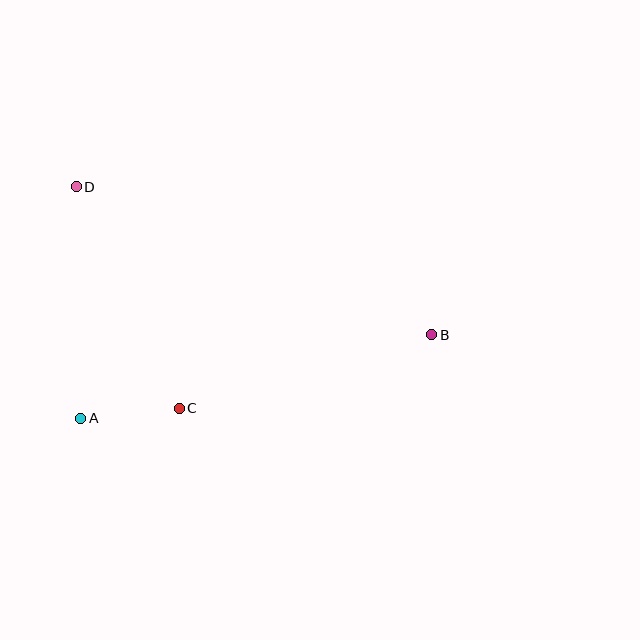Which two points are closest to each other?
Points A and C are closest to each other.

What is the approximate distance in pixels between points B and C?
The distance between B and C is approximately 263 pixels.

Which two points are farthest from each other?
Points B and D are farthest from each other.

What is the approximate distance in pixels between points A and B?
The distance between A and B is approximately 361 pixels.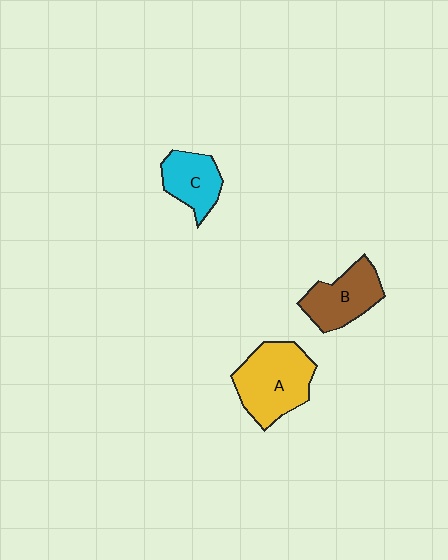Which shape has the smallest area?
Shape C (cyan).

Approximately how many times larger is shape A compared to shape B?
Approximately 1.4 times.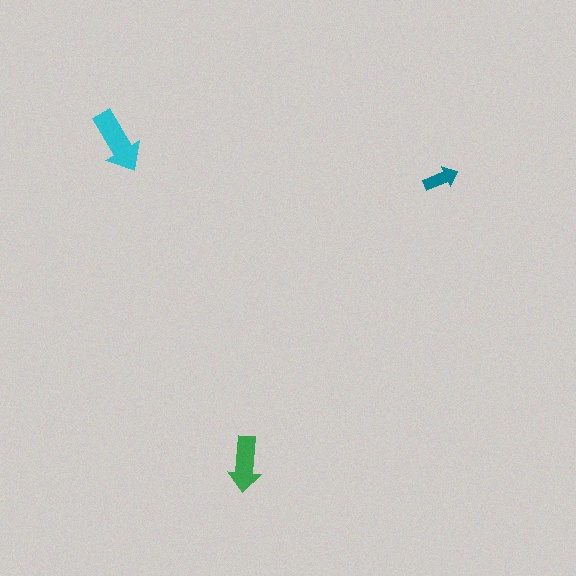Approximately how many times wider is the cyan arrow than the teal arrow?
About 2 times wider.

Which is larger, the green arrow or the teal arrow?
The green one.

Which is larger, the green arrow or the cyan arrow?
The cyan one.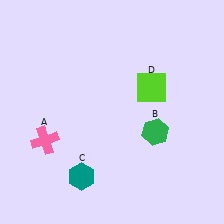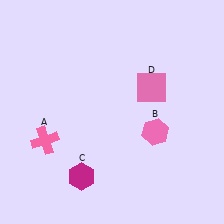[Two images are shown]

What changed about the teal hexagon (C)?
In Image 1, C is teal. In Image 2, it changed to magenta.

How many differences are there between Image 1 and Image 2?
There are 3 differences between the two images.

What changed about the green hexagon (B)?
In Image 1, B is green. In Image 2, it changed to pink.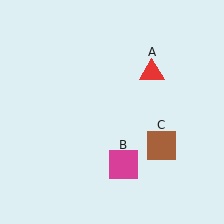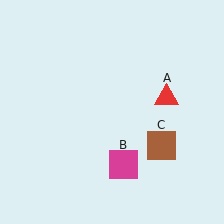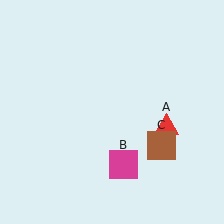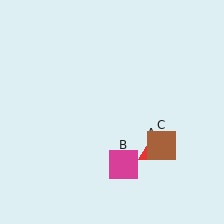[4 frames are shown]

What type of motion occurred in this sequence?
The red triangle (object A) rotated clockwise around the center of the scene.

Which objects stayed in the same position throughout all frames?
Magenta square (object B) and brown square (object C) remained stationary.